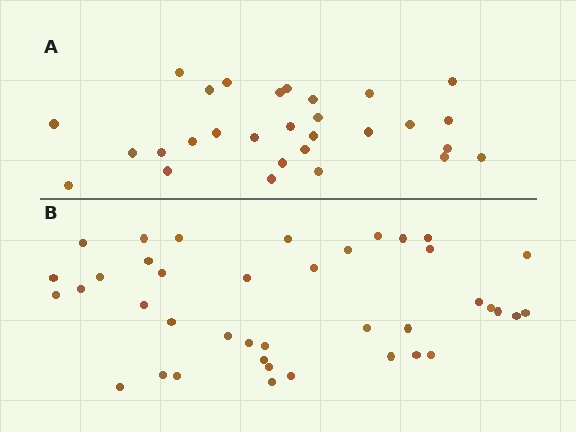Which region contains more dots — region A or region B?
Region B (the bottom region) has more dots.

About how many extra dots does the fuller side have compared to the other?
Region B has roughly 12 or so more dots than region A.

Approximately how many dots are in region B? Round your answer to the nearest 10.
About 40 dots.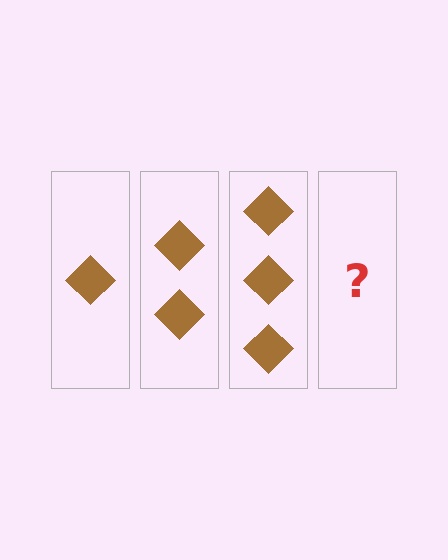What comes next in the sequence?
The next element should be 4 diamonds.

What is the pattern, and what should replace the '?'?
The pattern is that each step adds one more diamond. The '?' should be 4 diamonds.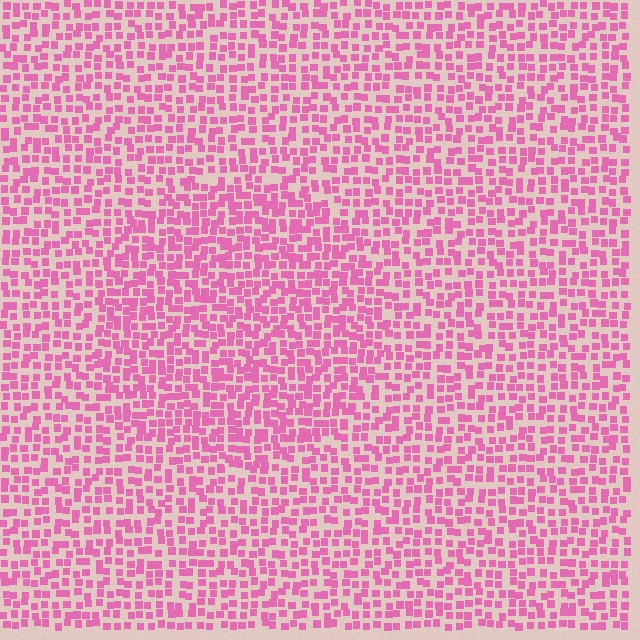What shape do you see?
I see a circle.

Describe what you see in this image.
The image contains small pink elements arranged at two different densities. A circle-shaped region is visible where the elements are more densely packed than the surrounding area.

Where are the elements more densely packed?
The elements are more densely packed inside the circle boundary.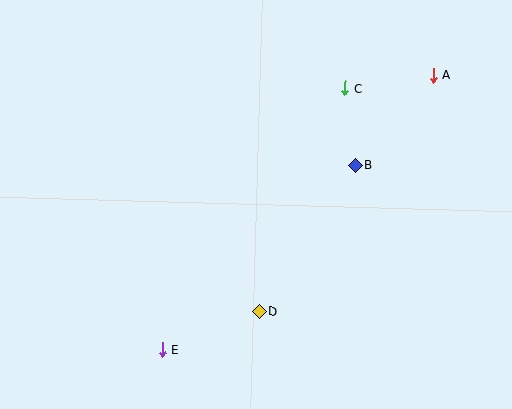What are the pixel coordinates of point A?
Point A is at (433, 75).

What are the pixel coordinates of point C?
Point C is at (345, 88).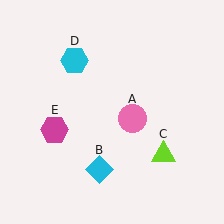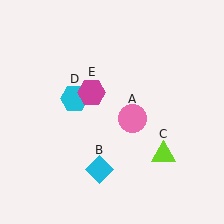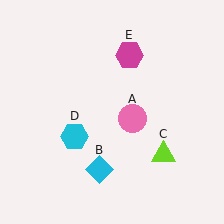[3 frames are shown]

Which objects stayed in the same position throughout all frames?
Pink circle (object A) and cyan diamond (object B) and lime triangle (object C) remained stationary.